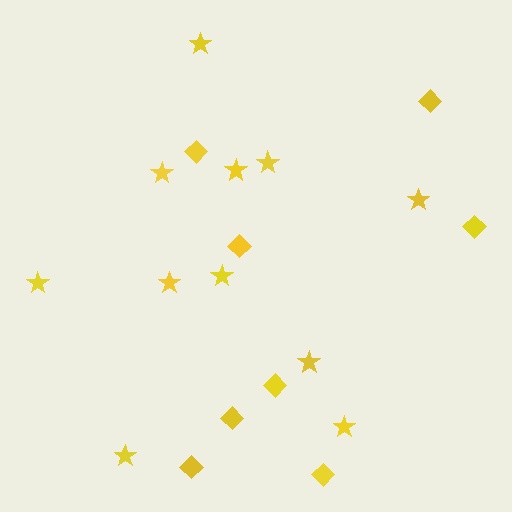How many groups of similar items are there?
There are 2 groups: one group of stars (11) and one group of diamonds (8).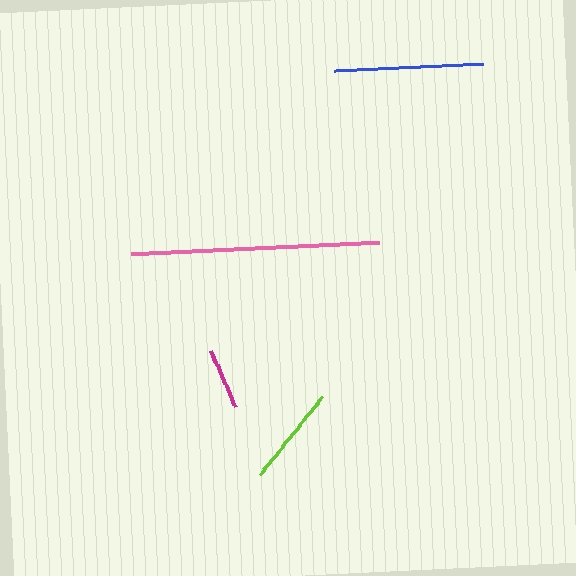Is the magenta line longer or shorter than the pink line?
The pink line is longer than the magenta line.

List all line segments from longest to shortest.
From longest to shortest: pink, blue, lime, magenta.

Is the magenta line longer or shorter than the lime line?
The lime line is longer than the magenta line.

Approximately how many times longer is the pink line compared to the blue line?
The pink line is approximately 1.7 times the length of the blue line.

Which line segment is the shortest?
The magenta line is the shortest at approximately 62 pixels.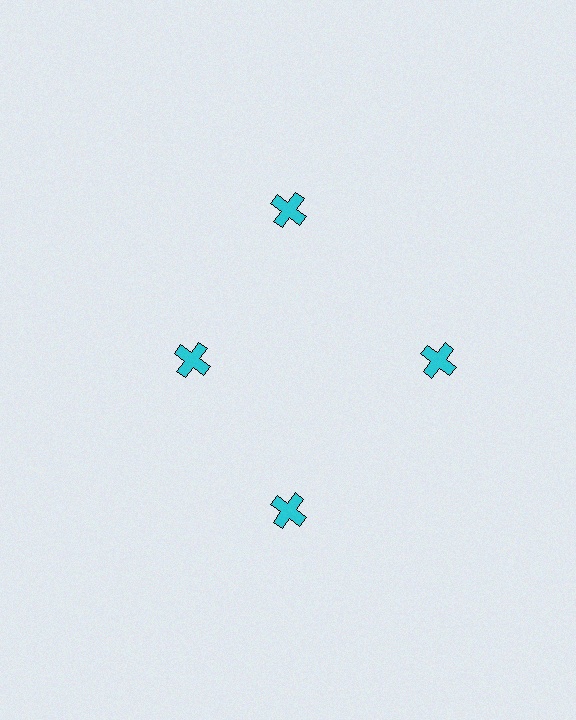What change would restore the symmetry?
The symmetry would be restored by moving it outward, back onto the ring so that all 4 crosses sit at equal angles and equal distance from the center.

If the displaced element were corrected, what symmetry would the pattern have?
It would have 4-fold rotational symmetry — the pattern would map onto itself every 90 degrees.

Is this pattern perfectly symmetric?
No. The 4 cyan crosses are arranged in a ring, but one element near the 9 o'clock position is pulled inward toward the center, breaking the 4-fold rotational symmetry.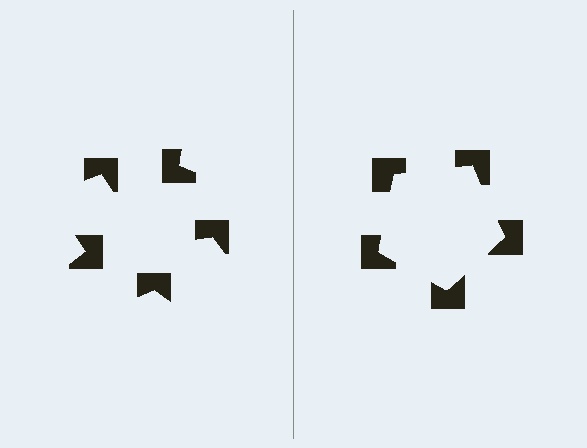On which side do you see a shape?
An illusory pentagon appears on the right side. On the left side the wedge cuts are rotated, so no coherent shape forms.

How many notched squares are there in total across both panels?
10 — 5 on each side.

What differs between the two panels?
The notched squares are positioned identically on both sides; only the wedge orientations differ. On the right they align to a pentagon; on the left they are misaligned.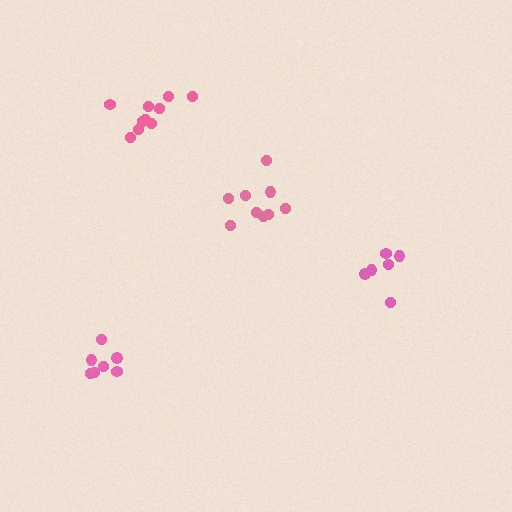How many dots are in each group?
Group 1: 7 dots, Group 2: 10 dots, Group 3: 6 dots, Group 4: 9 dots (32 total).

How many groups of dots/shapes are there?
There are 4 groups.